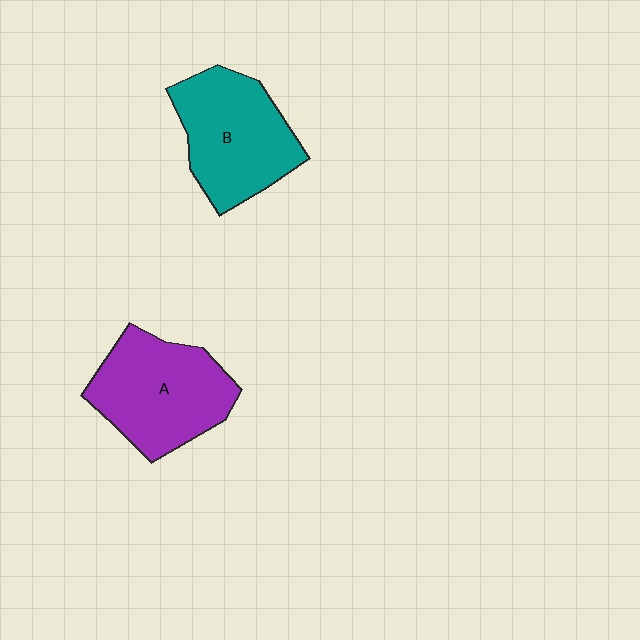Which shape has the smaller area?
Shape B (teal).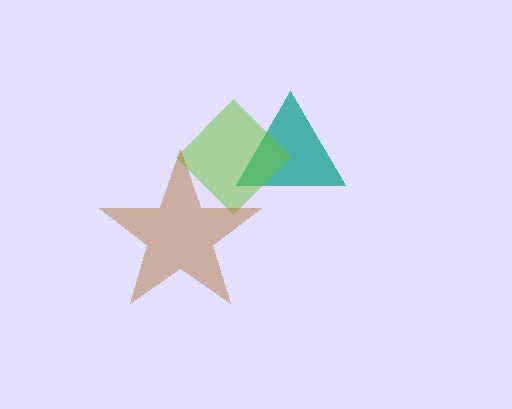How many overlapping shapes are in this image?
There are 3 overlapping shapes in the image.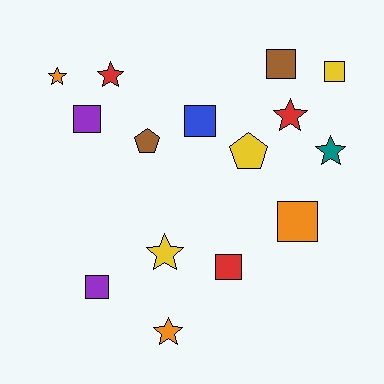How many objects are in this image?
There are 15 objects.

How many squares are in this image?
There are 7 squares.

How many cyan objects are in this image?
There are no cyan objects.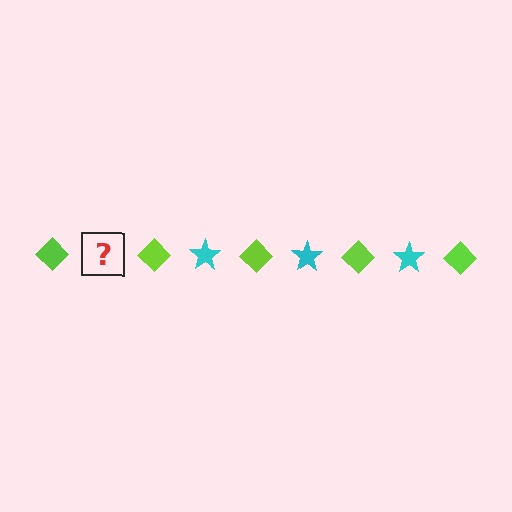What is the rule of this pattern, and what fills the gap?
The rule is that the pattern alternates between lime diamond and cyan star. The gap should be filled with a cyan star.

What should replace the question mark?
The question mark should be replaced with a cyan star.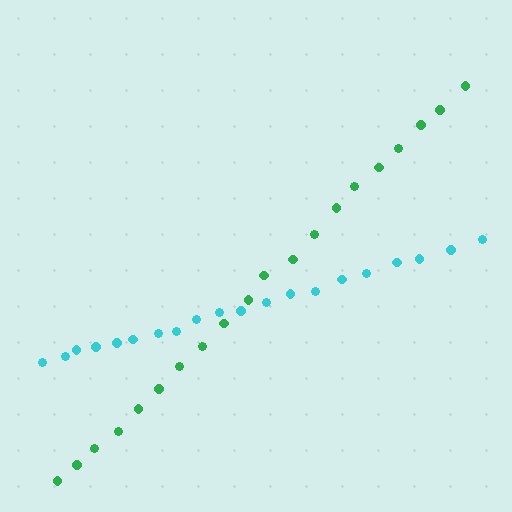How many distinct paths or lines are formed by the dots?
There are 2 distinct paths.